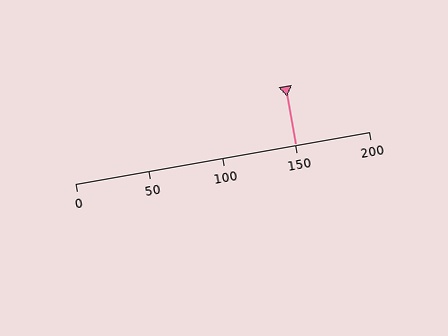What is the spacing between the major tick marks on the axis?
The major ticks are spaced 50 apart.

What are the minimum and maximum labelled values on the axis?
The axis runs from 0 to 200.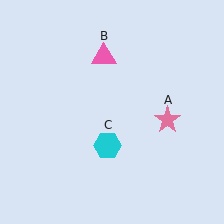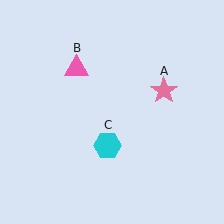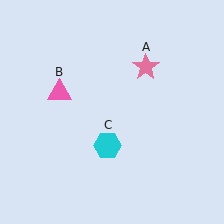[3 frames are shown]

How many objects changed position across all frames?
2 objects changed position: pink star (object A), pink triangle (object B).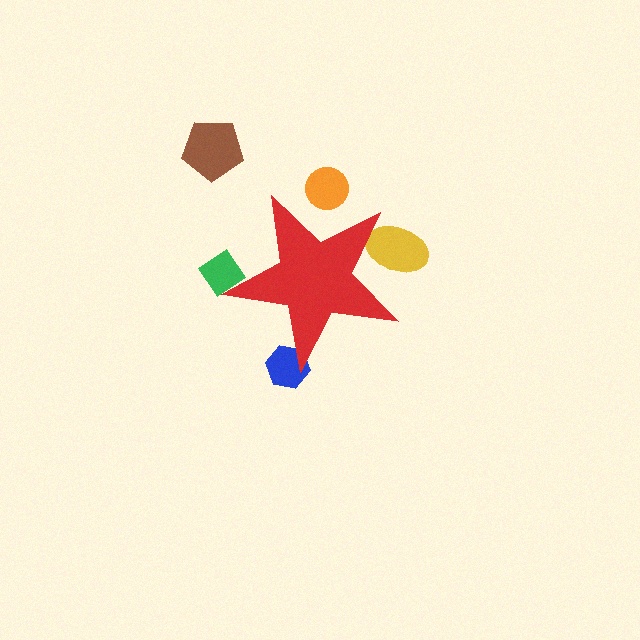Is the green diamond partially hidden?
Yes, the green diamond is partially hidden behind the red star.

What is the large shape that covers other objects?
A red star.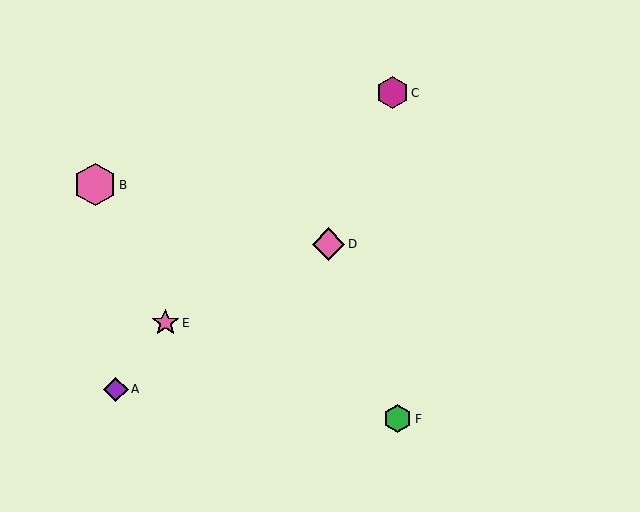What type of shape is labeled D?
Shape D is a pink diamond.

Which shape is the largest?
The pink hexagon (labeled B) is the largest.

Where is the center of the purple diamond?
The center of the purple diamond is at (116, 389).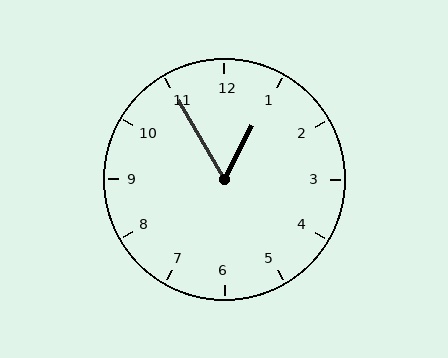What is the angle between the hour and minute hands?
Approximately 58 degrees.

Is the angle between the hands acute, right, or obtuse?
It is acute.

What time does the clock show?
12:55.